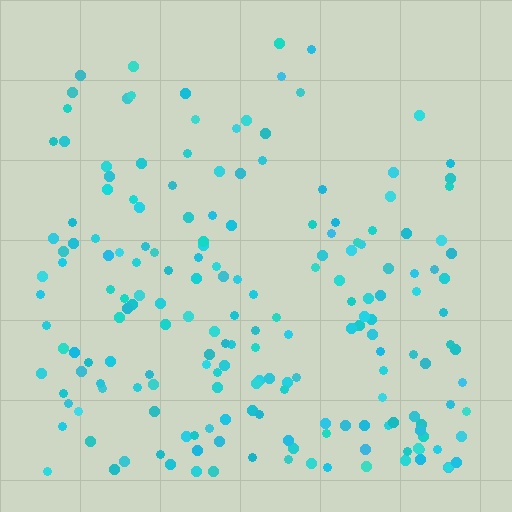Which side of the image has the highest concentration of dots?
The bottom.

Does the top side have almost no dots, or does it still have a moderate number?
Still a moderate number, just noticeably fewer than the bottom.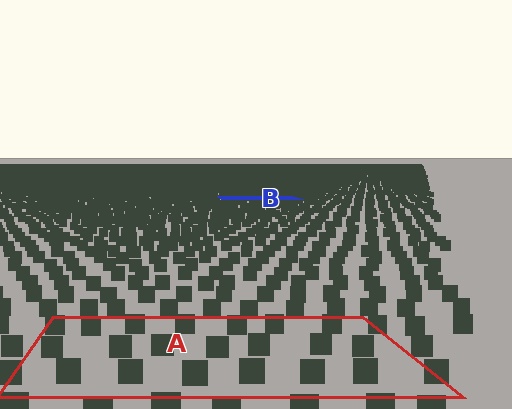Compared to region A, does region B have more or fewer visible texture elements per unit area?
Region B has more texture elements per unit area — they are packed more densely because it is farther away.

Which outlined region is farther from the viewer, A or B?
Region B is farther from the viewer — the texture elements inside it appear smaller and more densely packed.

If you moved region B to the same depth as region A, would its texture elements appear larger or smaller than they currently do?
They would appear larger. At a closer depth, the same texture elements are projected at a bigger on-screen size.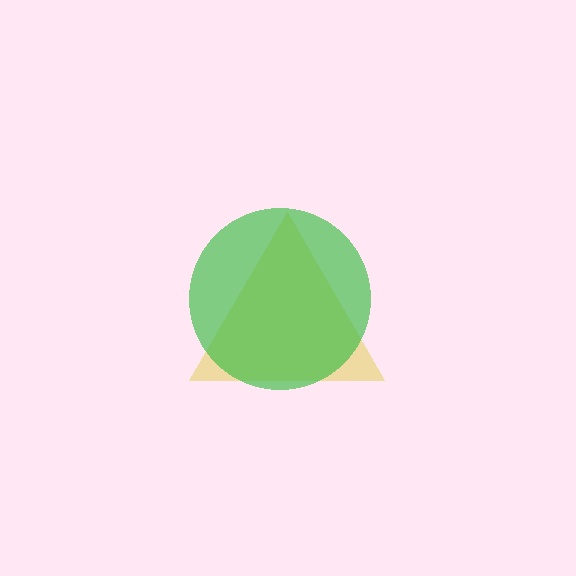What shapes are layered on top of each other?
The layered shapes are: a yellow triangle, a green circle.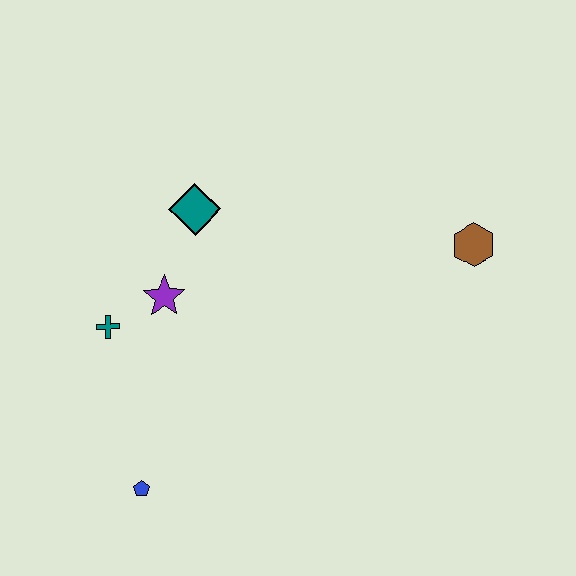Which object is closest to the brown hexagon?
The teal diamond is closest to the brown hexagon.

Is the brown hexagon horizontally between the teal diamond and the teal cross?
No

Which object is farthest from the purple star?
The brown hexagon is farthest from the purple star.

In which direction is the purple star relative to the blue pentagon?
The purple star is above the blue pentagon.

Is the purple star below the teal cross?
No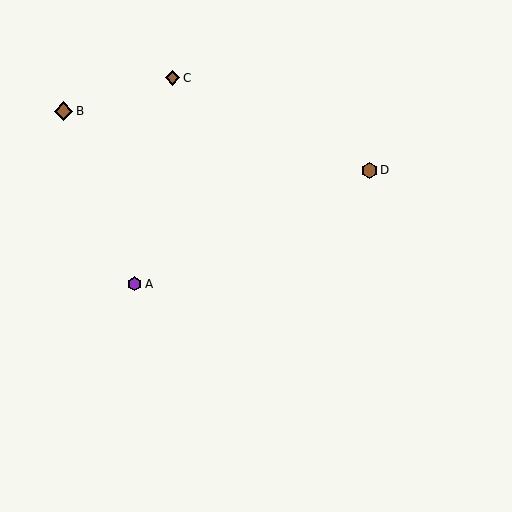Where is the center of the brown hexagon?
The center of the brown hexagon is at (369, 170).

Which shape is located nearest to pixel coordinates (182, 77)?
The brown diamond (labeled C) at (172, 78) is nearest to that location.